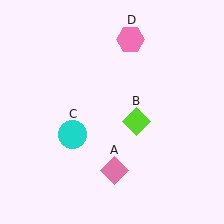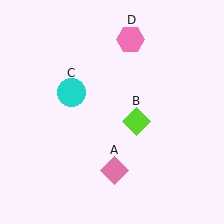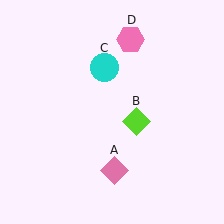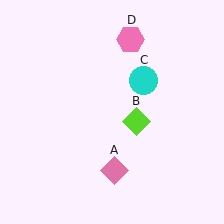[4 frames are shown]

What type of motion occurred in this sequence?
The cyan circle (object C) rotated clockwise around the center of the scene.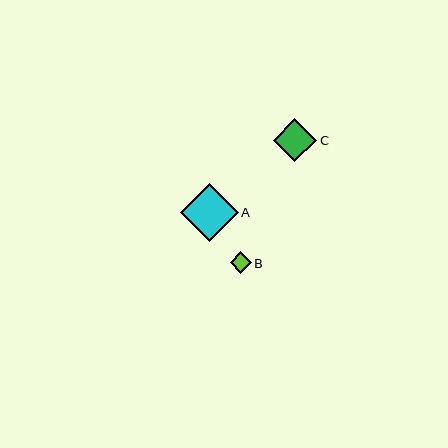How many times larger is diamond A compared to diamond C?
Diamond A is approximately 1.3 times the size of diamond C.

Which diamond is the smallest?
Diamond B is the smallest with a size of approximately 21 pixels.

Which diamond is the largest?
Diamond A is the largest with a size of approximately 58 pixels.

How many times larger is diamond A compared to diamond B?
Diamond A is approximately 2.7 times the size of diamond B.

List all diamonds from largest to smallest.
From largest to smallest: A, C, B.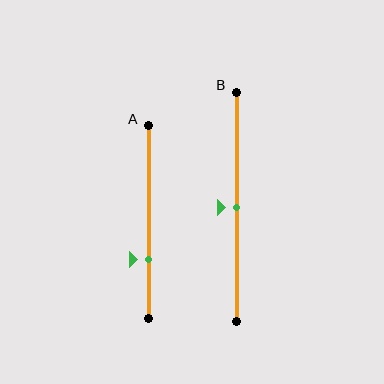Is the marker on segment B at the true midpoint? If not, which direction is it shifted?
Yes, the marker on segment B is at the true midpoint.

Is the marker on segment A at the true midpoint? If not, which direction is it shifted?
No, the marker on segment A is shifted downward by about 20% of the segment length.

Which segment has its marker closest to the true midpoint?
Segment B has its marker closest to the true midpoint.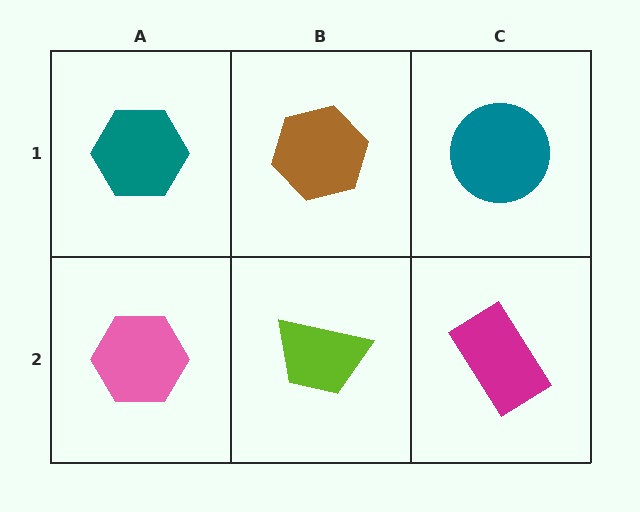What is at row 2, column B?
A lime trapezoid.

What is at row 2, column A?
A pink hexagon.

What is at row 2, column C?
A magenta rectangle.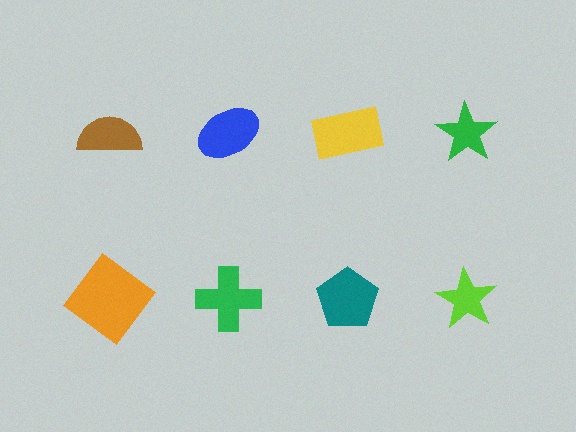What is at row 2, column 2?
A green cross.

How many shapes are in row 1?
4 shapes.